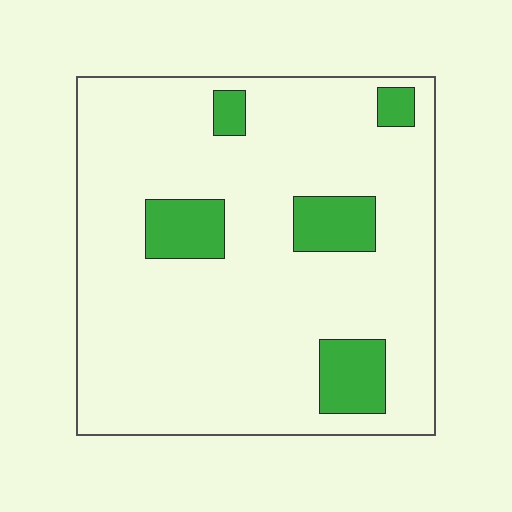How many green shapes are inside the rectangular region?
5.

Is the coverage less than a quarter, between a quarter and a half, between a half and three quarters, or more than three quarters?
Less than a quarter.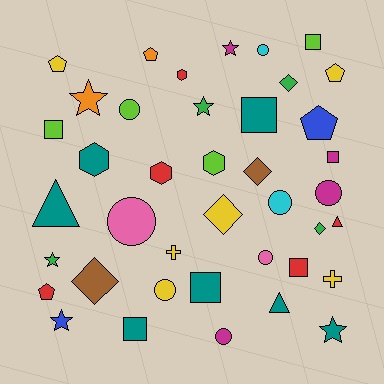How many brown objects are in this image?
There are 2 brown objects.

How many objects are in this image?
There are 40 objects.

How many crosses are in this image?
There are 2 crosses.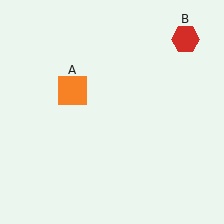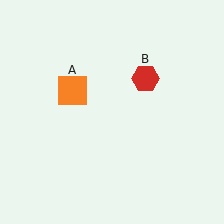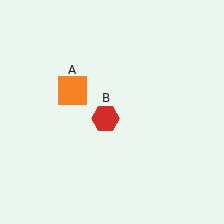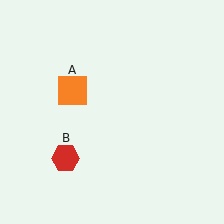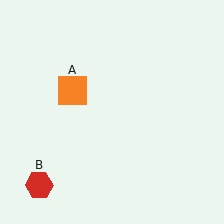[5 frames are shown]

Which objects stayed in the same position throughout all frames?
Orange square (object A) remained stationary.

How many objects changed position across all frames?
1 object changed position: red hexagon (object B).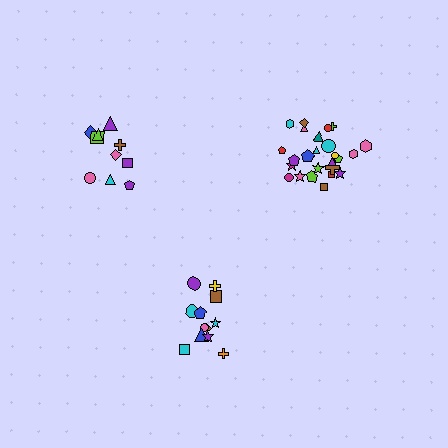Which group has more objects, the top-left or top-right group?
The top-right group.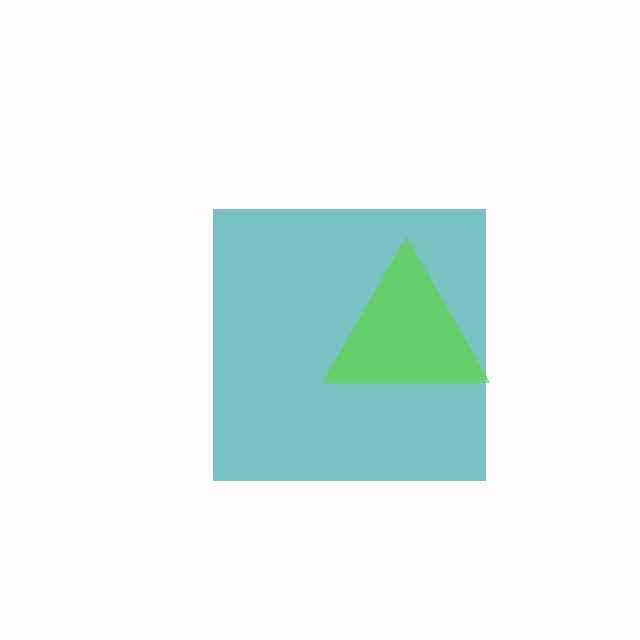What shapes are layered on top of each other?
The layered shapes are: a teal square, a lime triangle.